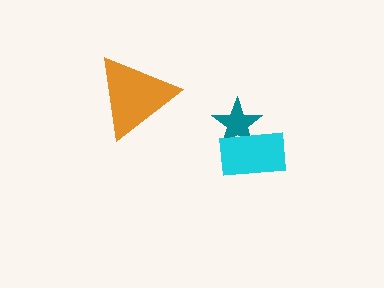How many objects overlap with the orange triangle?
0 objects overlap with the orange triangle.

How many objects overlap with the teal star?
1 object overlaps with the teal star.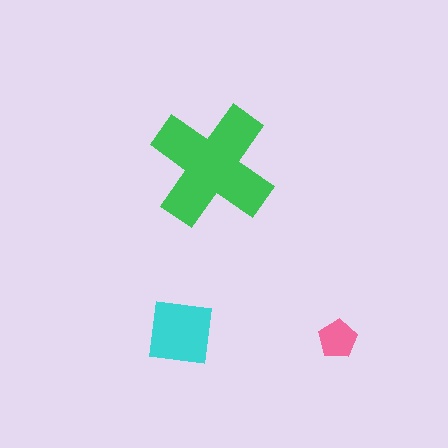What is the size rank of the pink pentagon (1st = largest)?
3rd.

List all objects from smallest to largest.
The pink pentagon, the cyan square, the green cross.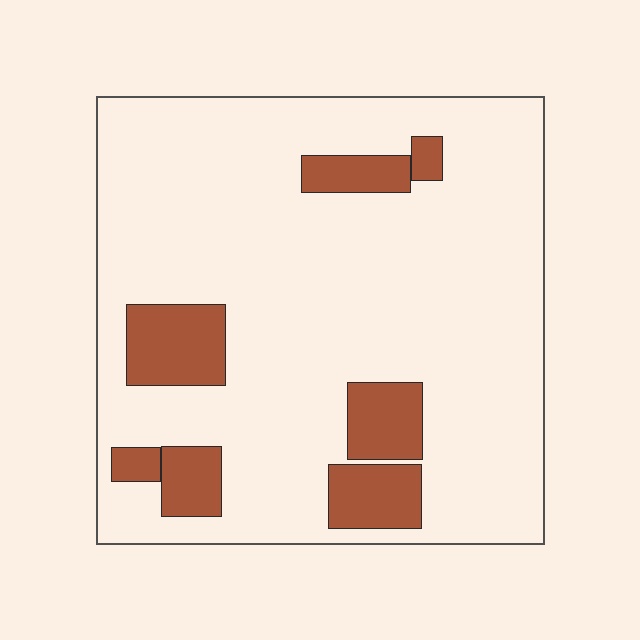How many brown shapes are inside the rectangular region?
7.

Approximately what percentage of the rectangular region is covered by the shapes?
Approximately 15%.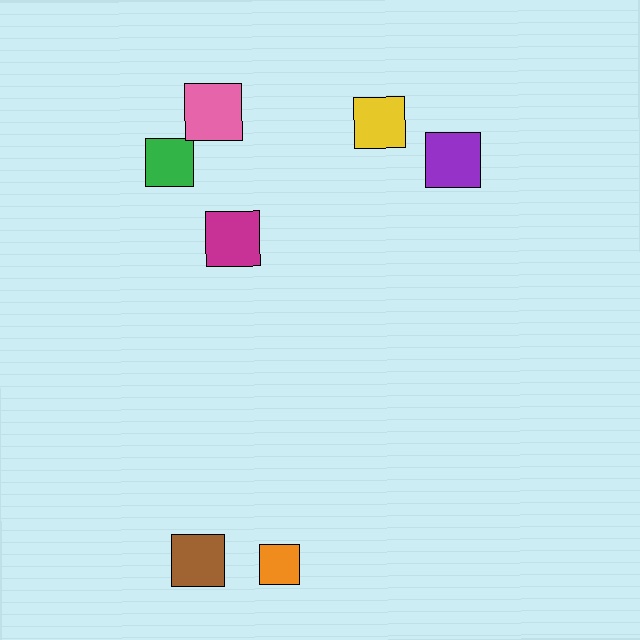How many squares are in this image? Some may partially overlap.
There are 7 squares.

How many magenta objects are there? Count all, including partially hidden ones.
There is 1 magenta object.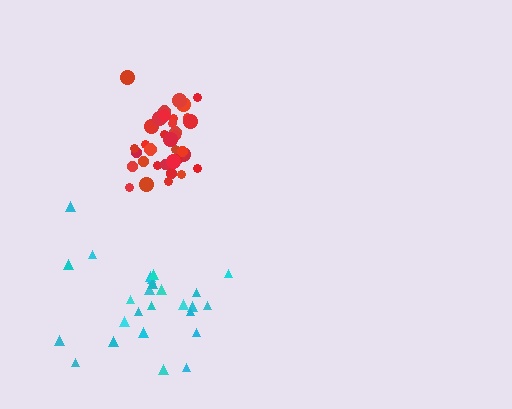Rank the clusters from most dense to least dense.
red, cyan.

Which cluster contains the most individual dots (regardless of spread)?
Red (35).